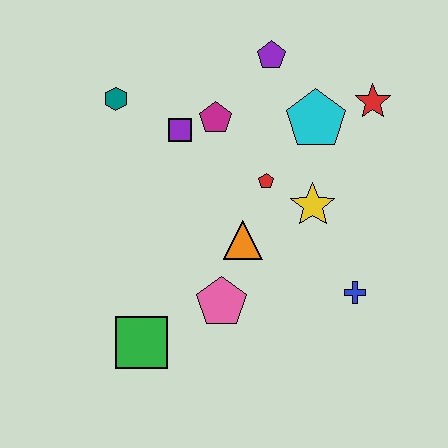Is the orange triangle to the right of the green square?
Yes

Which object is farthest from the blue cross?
The teal hexagon is farthest from the blue cross.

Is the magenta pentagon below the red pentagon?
No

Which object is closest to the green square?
The pink pentagon is closest to the green square.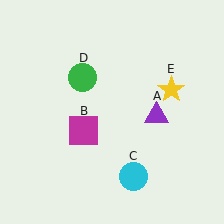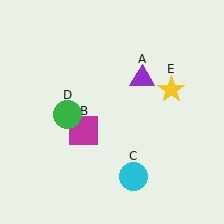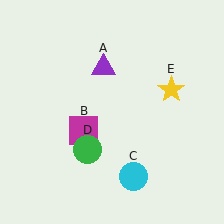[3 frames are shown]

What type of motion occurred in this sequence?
The purple triangle (object A), green circle (object D) rotated counterclockwise around the center of the scene.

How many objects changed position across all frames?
2 objects changed position: purple triangle (object A), green circle (object D).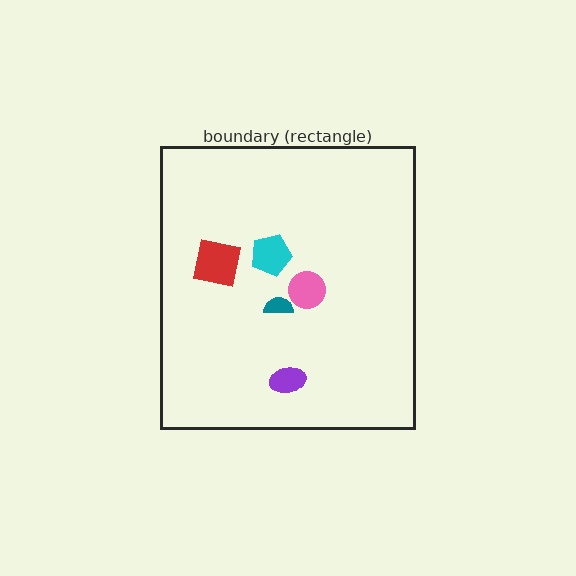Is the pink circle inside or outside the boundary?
Inside.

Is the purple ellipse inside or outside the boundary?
Inside.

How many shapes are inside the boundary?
5 inside, 0 outside.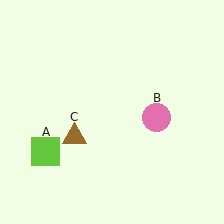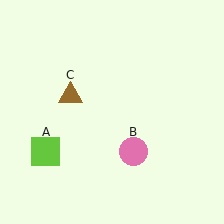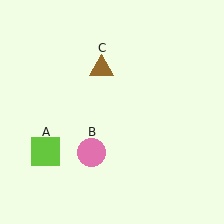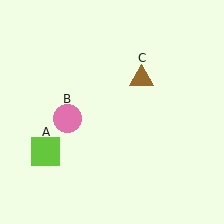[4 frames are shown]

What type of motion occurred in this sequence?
The pink circle (object B), brown triangle (object C) rotated clockwise around the center of the scene.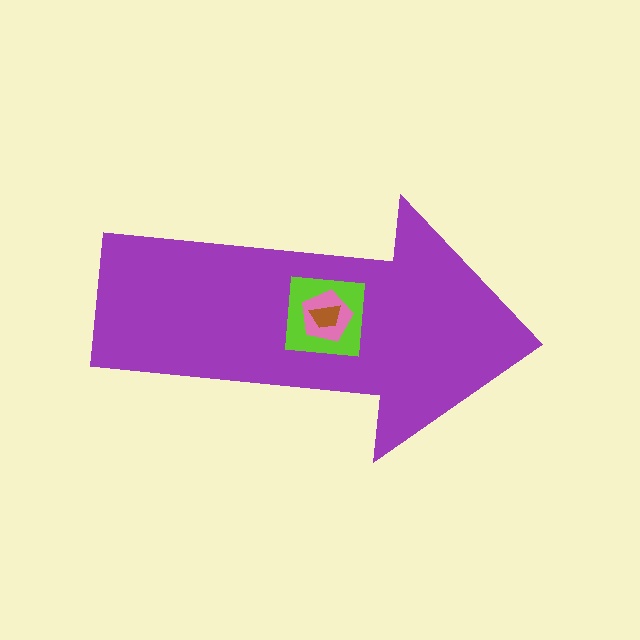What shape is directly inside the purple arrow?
The lime square.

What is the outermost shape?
The purple arrow.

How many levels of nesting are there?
4.